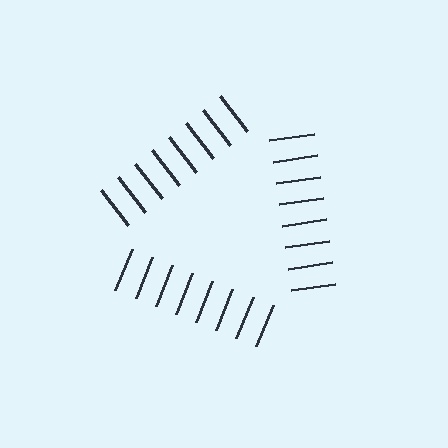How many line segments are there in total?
24 — 8 along each of the 3 edges.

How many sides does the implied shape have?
3 sides — the line-ends trace a triangle.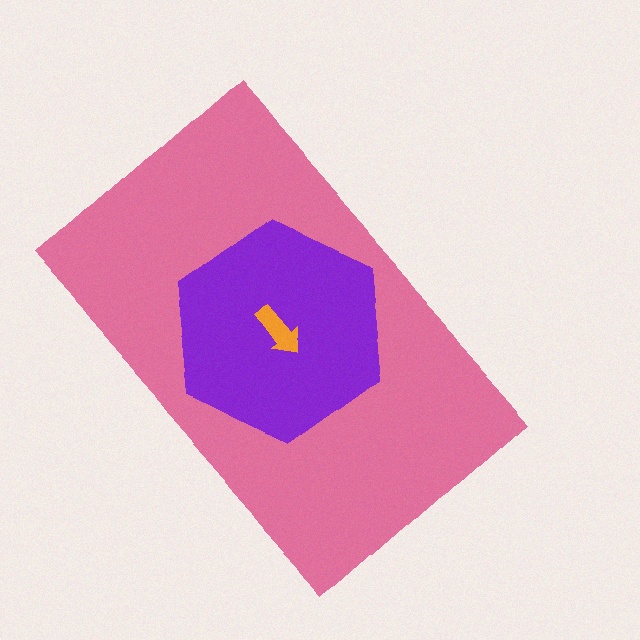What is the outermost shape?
The pink rectangle.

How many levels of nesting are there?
3.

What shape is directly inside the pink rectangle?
The purple hexagon.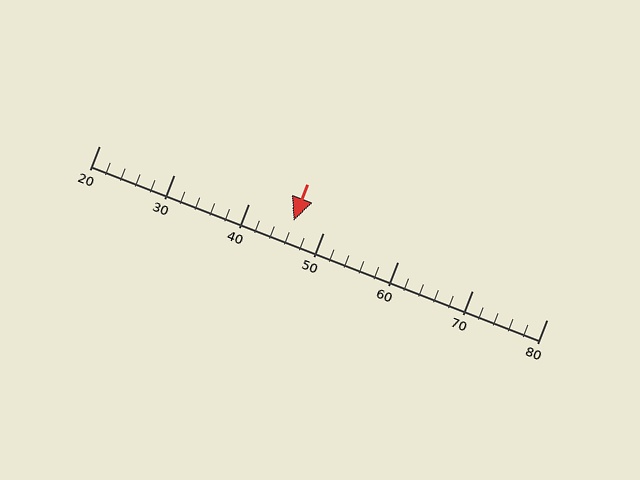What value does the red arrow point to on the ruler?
The red arrow points to approximately 46.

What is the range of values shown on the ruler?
The ruler shows values from 20 to 80.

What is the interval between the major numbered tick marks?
The major tick marks are spaced 10 units apart.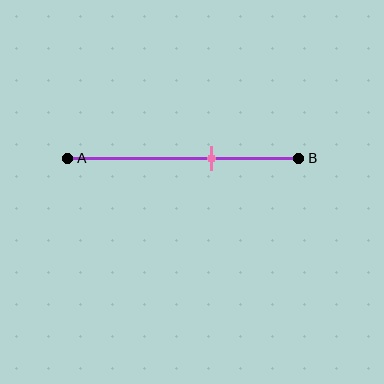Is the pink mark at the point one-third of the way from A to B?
No, the mark is at about 60% from A, not at the 33% one-third point.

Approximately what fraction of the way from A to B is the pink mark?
The pink mark is approximately 60% of the way from A to B.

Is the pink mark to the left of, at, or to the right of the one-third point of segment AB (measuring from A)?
The pink mark is to the right of the one-third point of segment AB.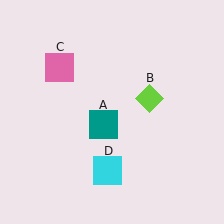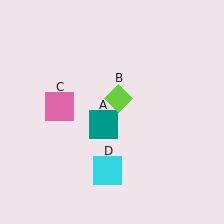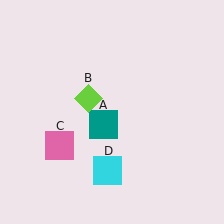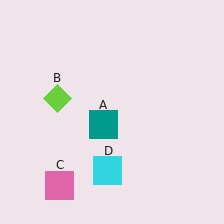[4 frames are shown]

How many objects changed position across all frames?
2 objects changed position: lime diamond (object B), pink square (object C).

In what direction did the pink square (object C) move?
The pink square (object C) moved down.